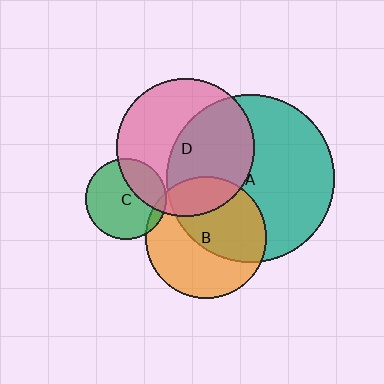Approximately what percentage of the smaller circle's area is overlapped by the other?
Approximately 10%.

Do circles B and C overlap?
Yes.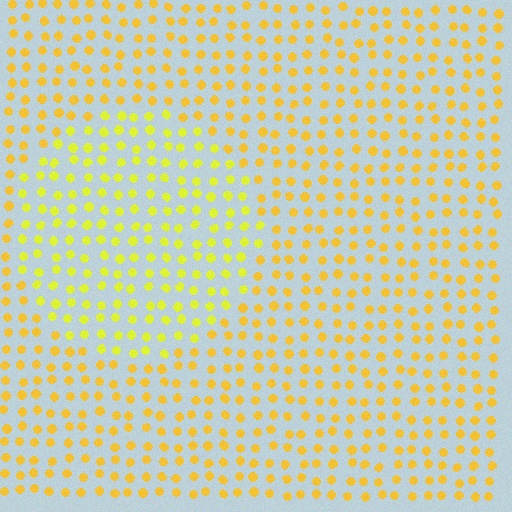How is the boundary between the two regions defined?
The boundary is defined purely by a slight shift in hue (about 22 degrees). Spacing, size, and orientation are identical on both sides.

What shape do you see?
I see a circle.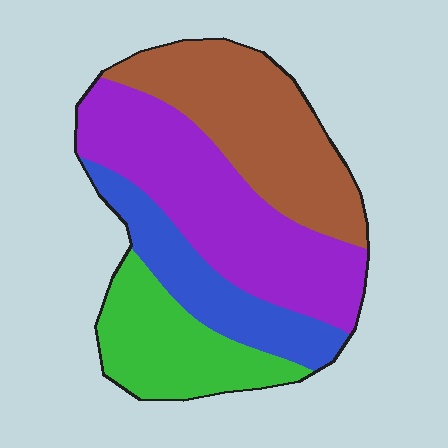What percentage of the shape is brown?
Brown takes up about one quarter (1/4) of the shape.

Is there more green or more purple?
Purple.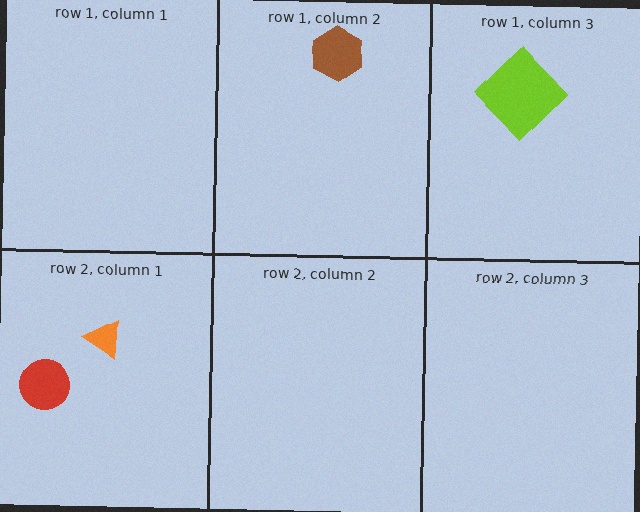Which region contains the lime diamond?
The row 1, column 3 region.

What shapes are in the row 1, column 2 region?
The brown hexagon.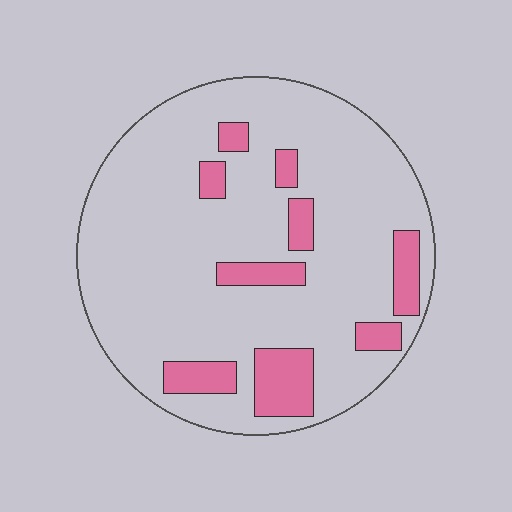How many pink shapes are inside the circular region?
9.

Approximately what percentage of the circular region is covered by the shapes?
Approximately 15%.